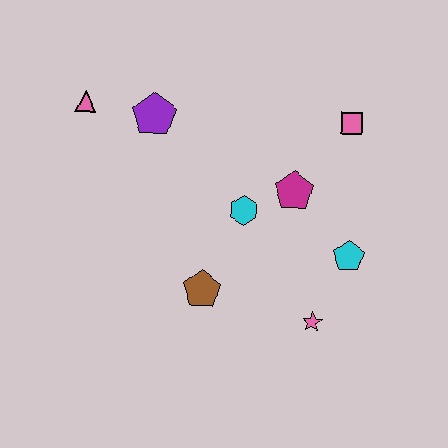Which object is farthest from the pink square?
The pink triangle is farthest from the pink square.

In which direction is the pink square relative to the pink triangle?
The pink square is to the right of the pink triangle.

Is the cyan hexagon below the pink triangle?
Yes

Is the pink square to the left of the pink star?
No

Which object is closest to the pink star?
The cyan pentagon is closest to the pink star.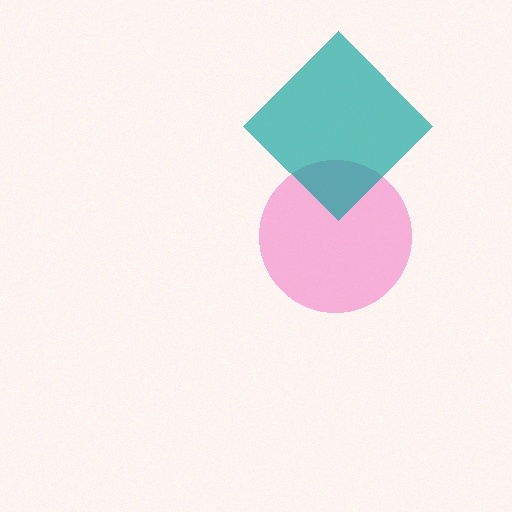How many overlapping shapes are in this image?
There are 2 overlapping shapes in the image.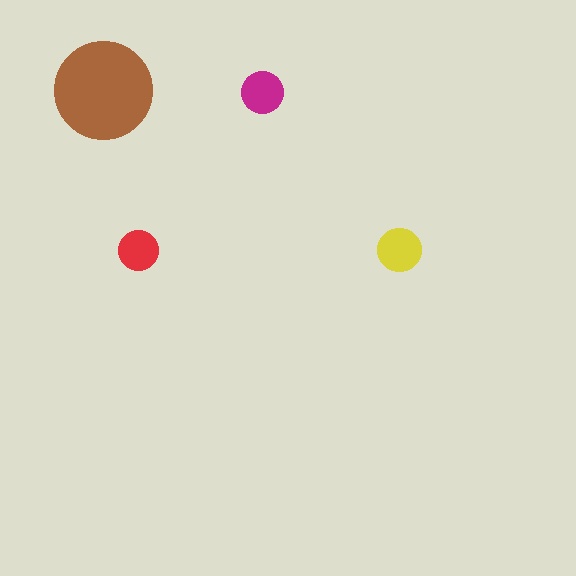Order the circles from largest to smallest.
the brown one, the yellow one, the magenta one, the red one.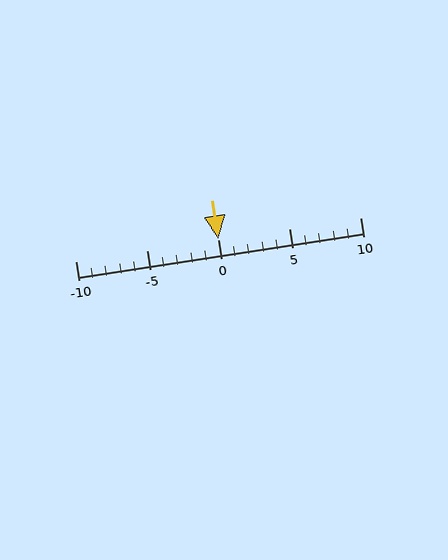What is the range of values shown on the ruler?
The ruler shows values from -10 to 10.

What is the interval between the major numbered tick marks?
The major tick marks are spaced 5 units apart.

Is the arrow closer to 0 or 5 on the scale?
The arrow is closer to 0.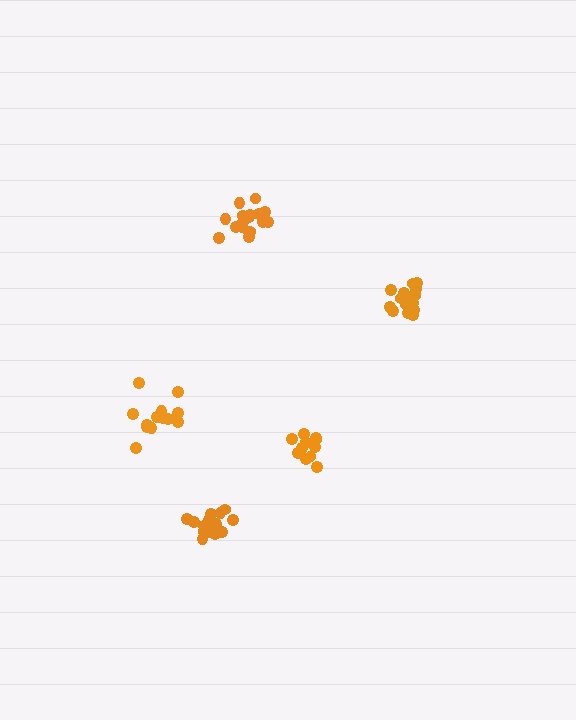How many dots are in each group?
Group 1: 12 dots, Group 2: 18 dots, Group 3: 13 dots, Group 4: 17 dots, Group 5: 16 dots (76 total).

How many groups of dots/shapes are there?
There are 5 groups.